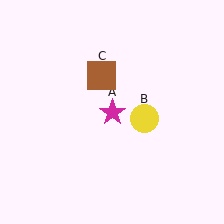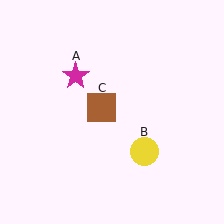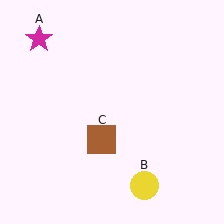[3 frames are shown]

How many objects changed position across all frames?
3 objects changed position: magenta star (object A), yellow circle (object B), brown square (object C).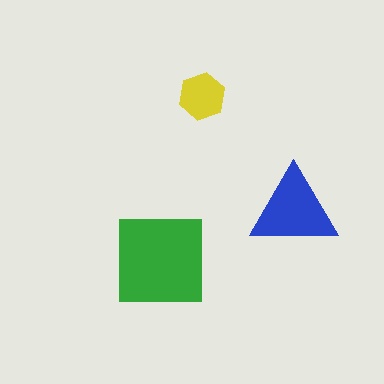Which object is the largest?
The green square.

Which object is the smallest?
The yellow hexagon.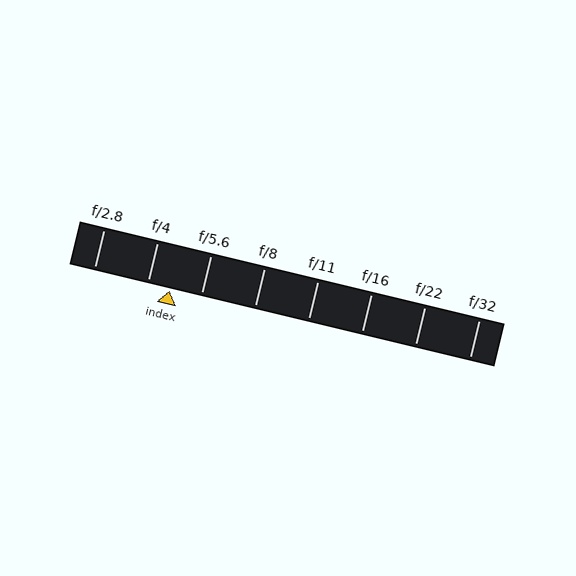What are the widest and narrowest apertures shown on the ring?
The widest aperture shown is f/2.8 and the narrowest is f/32.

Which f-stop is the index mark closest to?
The index mark is closest to f/4.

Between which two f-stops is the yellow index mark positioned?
The index mark is between f/4 and f/5.6.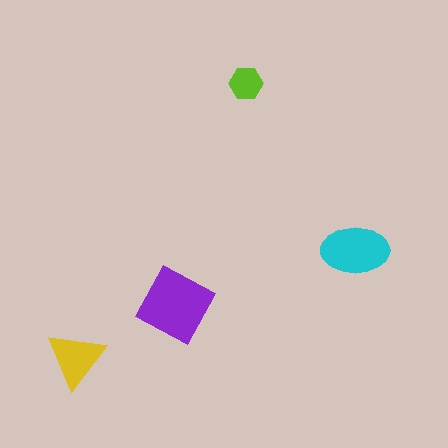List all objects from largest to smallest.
The purple diamond, the cyan ellipse, the yellow triangle, the lime hexagon.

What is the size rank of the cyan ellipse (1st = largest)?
2nd.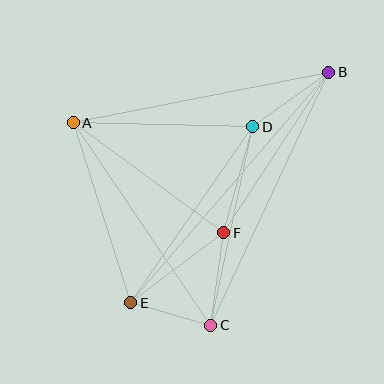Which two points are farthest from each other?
Points B and E are farthest from each other.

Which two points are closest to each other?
Points C and E are closest to each other.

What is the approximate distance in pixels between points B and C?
The distance between B and C is approximately 279 pixels.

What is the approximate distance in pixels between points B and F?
The distance between B and F is approximately 192 pixels.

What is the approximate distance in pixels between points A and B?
The distance between A and B is approximately 260 pixels.